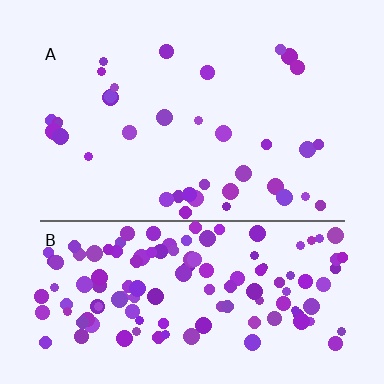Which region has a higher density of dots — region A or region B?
B (the bottom).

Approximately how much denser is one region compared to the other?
Approximately 3.8× — region B over region A.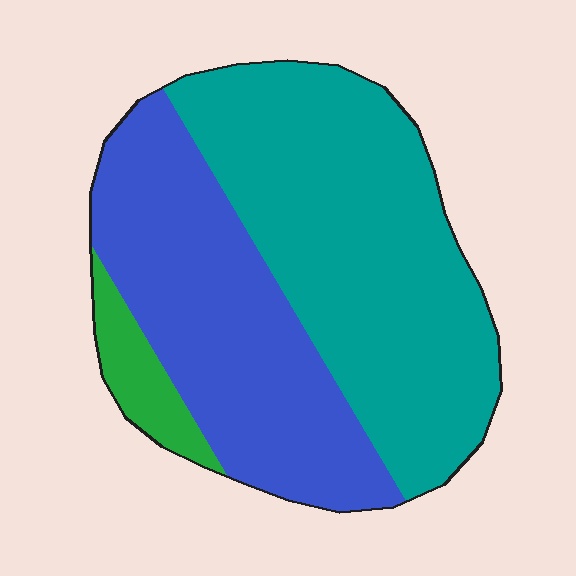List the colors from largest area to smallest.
From largest to smallest: teal, blue, green.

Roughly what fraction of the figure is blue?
Blue covers about 40% of the figure.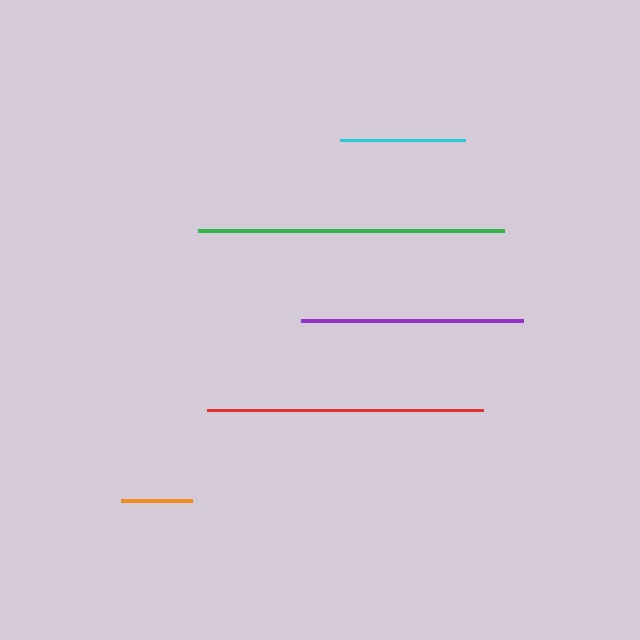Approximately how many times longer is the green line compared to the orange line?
The green line is approximately 4.3 times the length of the orange line.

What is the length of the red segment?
The red segment is approximately 276 pixels long.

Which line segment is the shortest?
The orange line is the shortest at approximately 71 pixels.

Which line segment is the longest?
The green line is the longest at approximately 306 pixels.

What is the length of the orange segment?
The orange segment is approximately 71 pixels long.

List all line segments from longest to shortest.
From longest to shortest: green, red, purple, cyan, orange.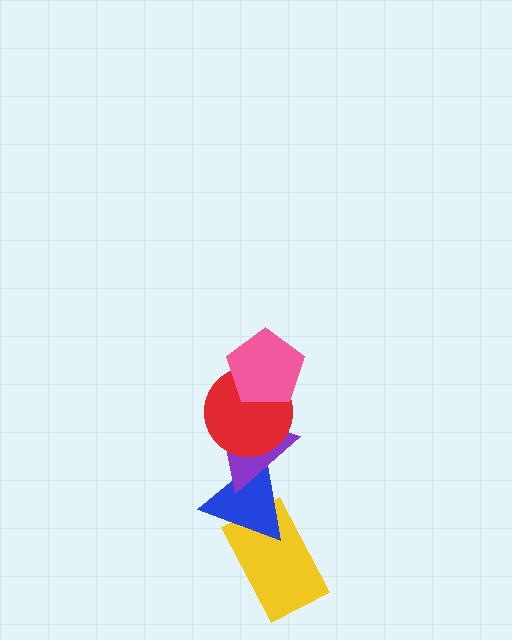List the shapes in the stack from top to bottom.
From top to bottom: the pink pentagon, the red circle, the purple triangle, the blue triangle, the yellow rectangle.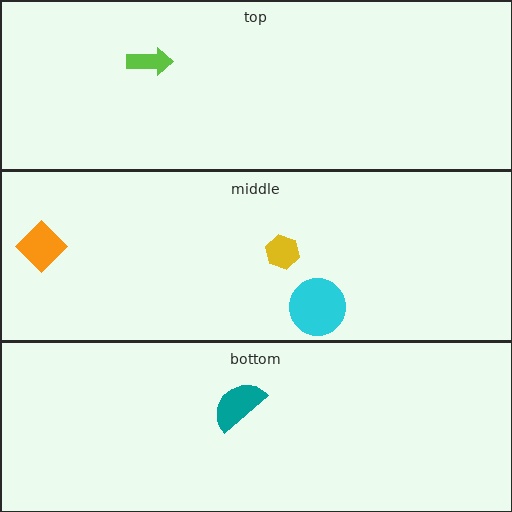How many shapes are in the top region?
1.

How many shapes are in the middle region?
3.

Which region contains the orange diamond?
The middle region.